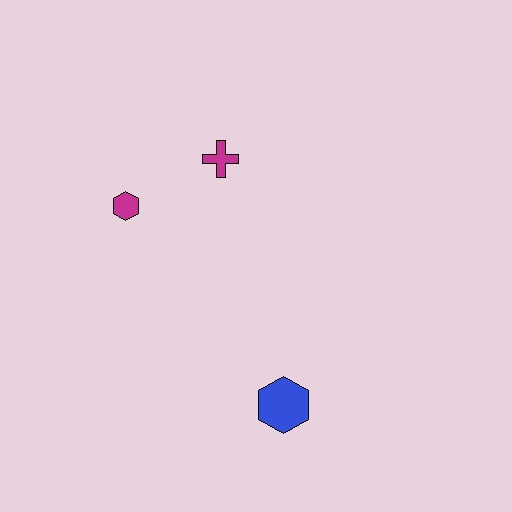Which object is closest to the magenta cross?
The magenta hexagon is closest to the magenta cross.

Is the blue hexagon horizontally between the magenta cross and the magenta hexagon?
No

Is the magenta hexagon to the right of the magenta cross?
No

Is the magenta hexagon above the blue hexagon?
Yes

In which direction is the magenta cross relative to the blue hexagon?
The magenta cross is above the blue hexagon.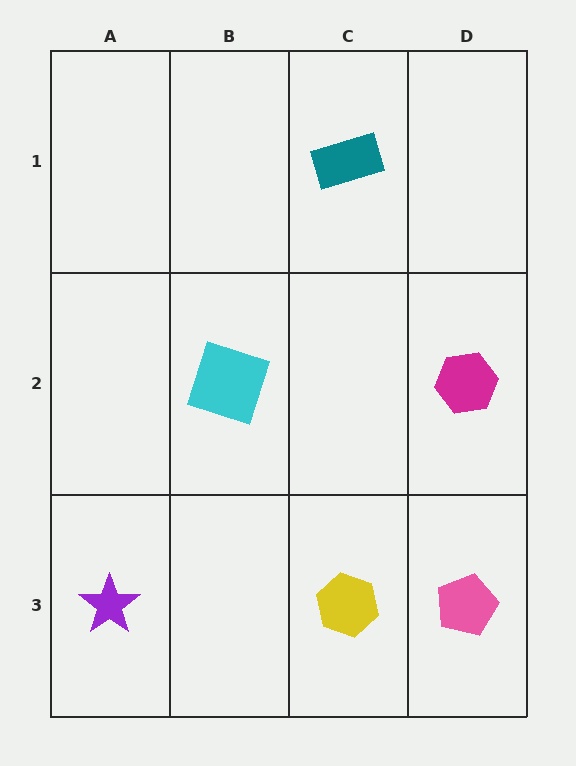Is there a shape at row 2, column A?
No, that cell is empty.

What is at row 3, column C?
A yellow hexagon.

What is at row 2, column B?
A cyan square.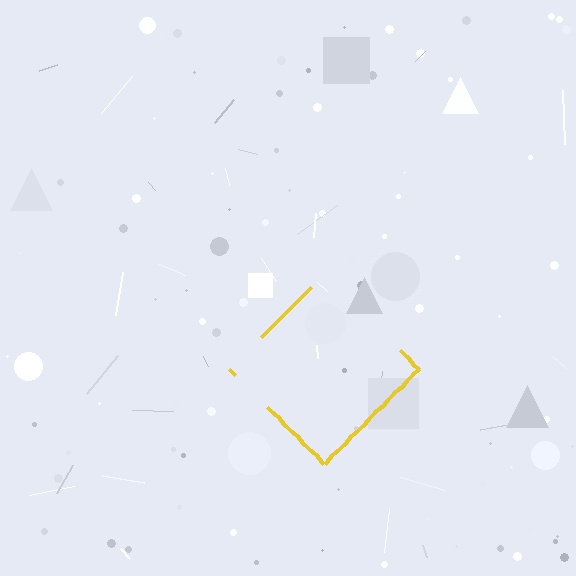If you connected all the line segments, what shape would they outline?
They would outline a diamond.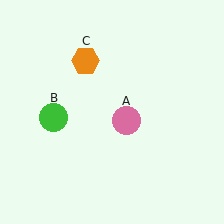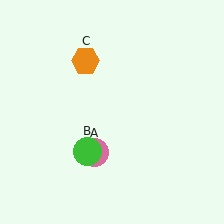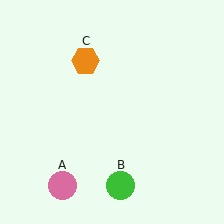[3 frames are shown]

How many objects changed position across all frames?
2 objects changed position: pink circle (object A), green circle (object B).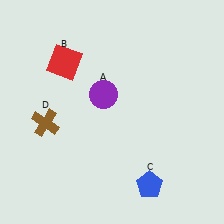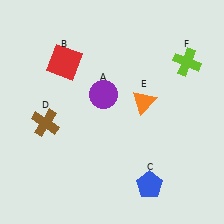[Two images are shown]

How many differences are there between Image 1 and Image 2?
There are 2 differences between the two images.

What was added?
An orange triangle (E), a lime cross (F) were added in Image 2.